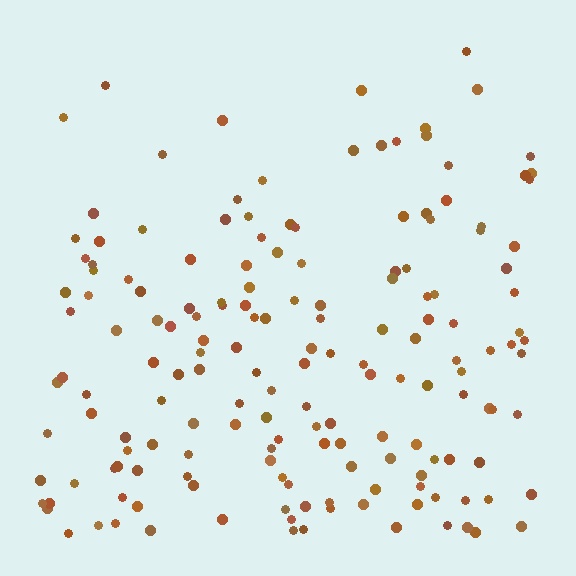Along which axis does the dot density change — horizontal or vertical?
Vertical.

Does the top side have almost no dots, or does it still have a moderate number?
Still a moderate number, just noticeably fewer than the bottom.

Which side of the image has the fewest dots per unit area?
The top.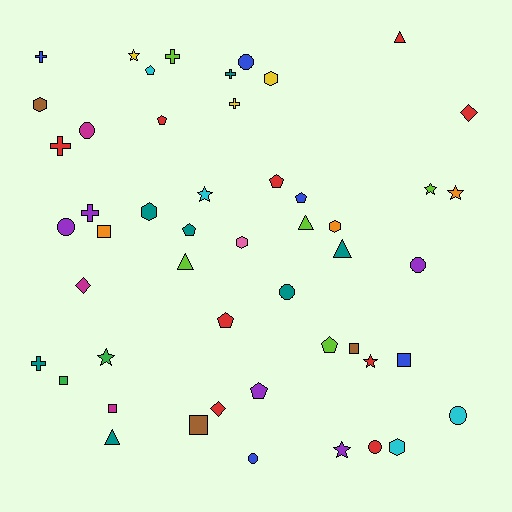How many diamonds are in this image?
There are 3 diamonds.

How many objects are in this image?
There are 50 objects.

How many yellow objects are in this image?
There are 3 yellow objects.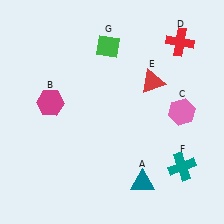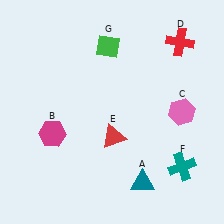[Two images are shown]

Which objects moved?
The objects that moved are: the magenta hexagon (B), the red triangle (E).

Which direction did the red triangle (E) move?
The red triangle (E) moved down.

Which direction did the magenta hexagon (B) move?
The magenta hexagon (B) moved down.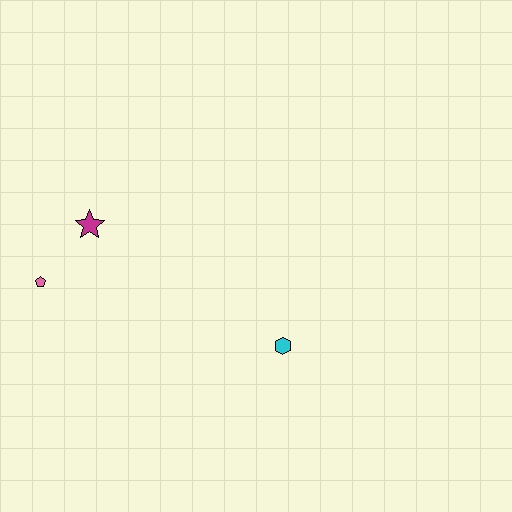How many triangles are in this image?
There are no triangles.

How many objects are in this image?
There are 3 objects.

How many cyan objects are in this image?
There is 1 cyan object.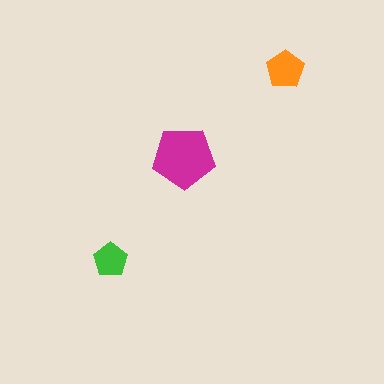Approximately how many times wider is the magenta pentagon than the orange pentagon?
About 1.5 times wider.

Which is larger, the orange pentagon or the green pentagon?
The orange one.